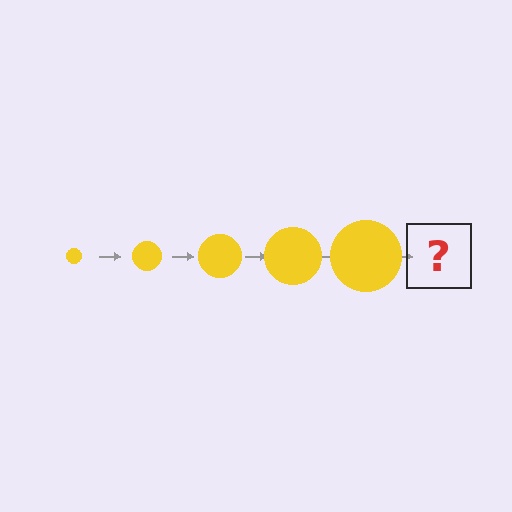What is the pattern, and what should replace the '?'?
The pattern is that the circle gets progressively larger each step. The '?' should be a yellow circle, larger than the previous one.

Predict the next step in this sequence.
The next step is a yellow circle, larger than the previous one.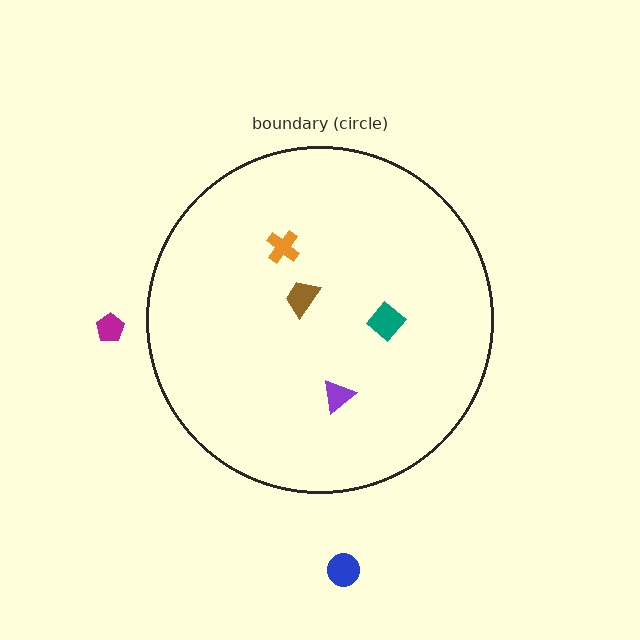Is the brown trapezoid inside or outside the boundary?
Inside.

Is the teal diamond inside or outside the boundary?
Inside.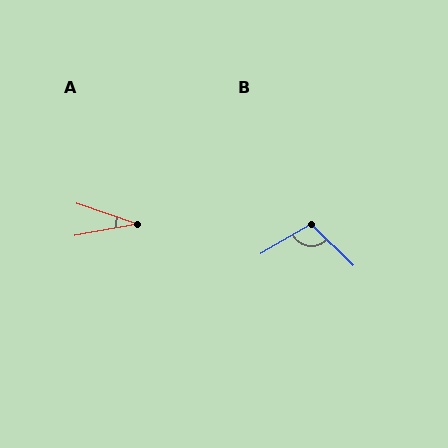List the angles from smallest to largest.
A (29°), B (106°).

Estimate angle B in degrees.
Approximately 106 degrees.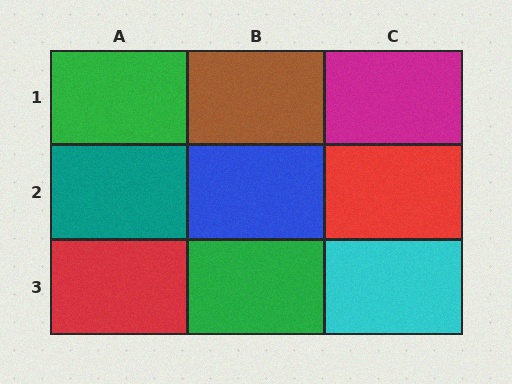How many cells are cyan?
1 cell is cyan.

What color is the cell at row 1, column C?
Magenta.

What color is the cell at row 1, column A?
Green.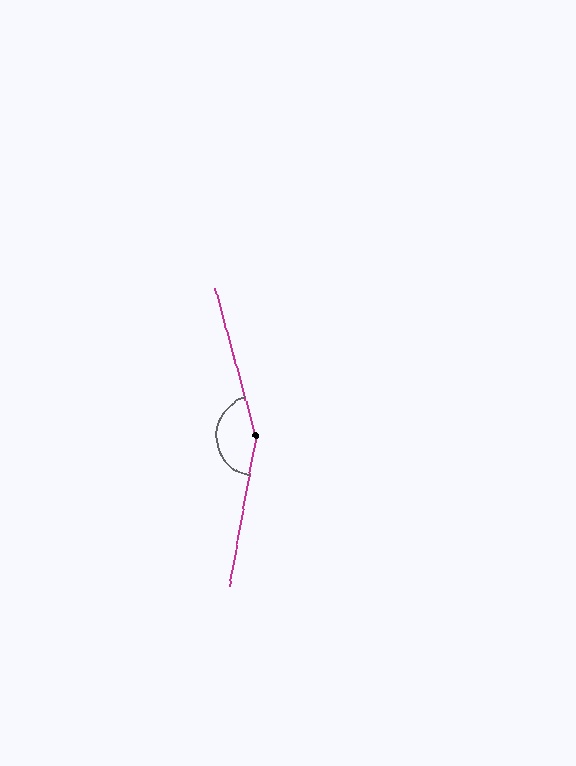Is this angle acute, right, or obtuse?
It is obtuse.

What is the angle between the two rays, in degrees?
Approximately 155 degrees.